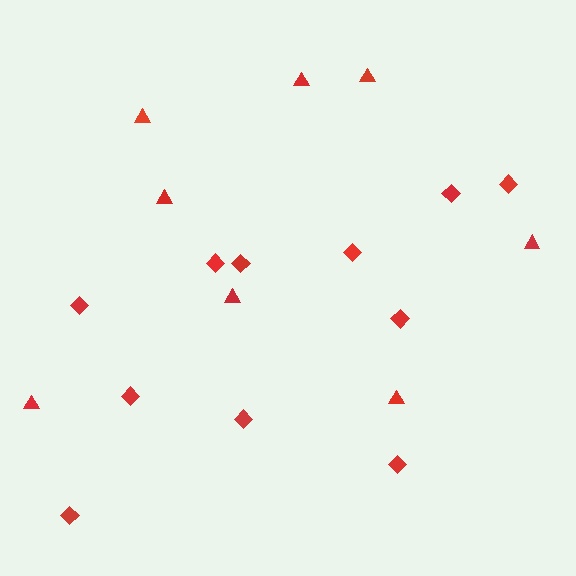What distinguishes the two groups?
There are 2 groups: one group of diamonds (11) and one group of triangles (8).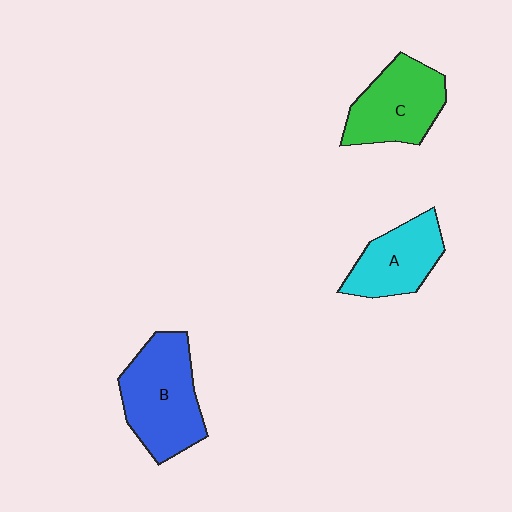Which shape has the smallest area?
Shape A (cyan).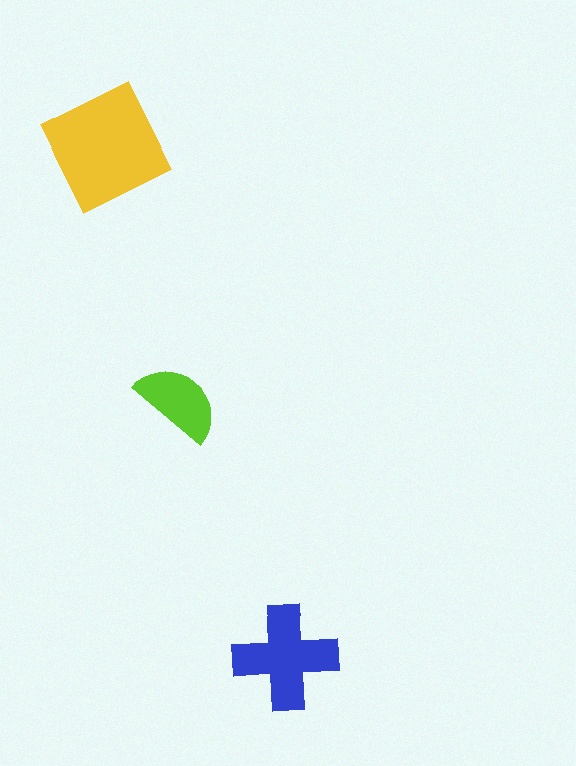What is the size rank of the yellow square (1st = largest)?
1st.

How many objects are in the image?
There are 3 objects in the image.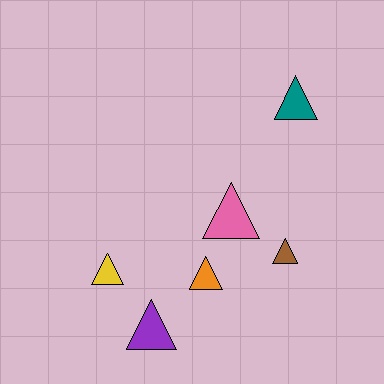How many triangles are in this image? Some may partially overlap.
There are 6 triangles.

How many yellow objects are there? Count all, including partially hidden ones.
There is 1 yellow object.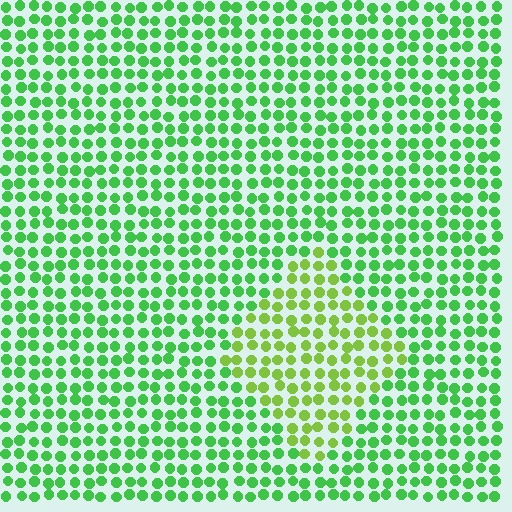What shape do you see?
I see a diamond.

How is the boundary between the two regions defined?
The boundary is defined purely by a slight shift in hue (about 33 degrees). Spacing, size, and orientation are identical on both sides.